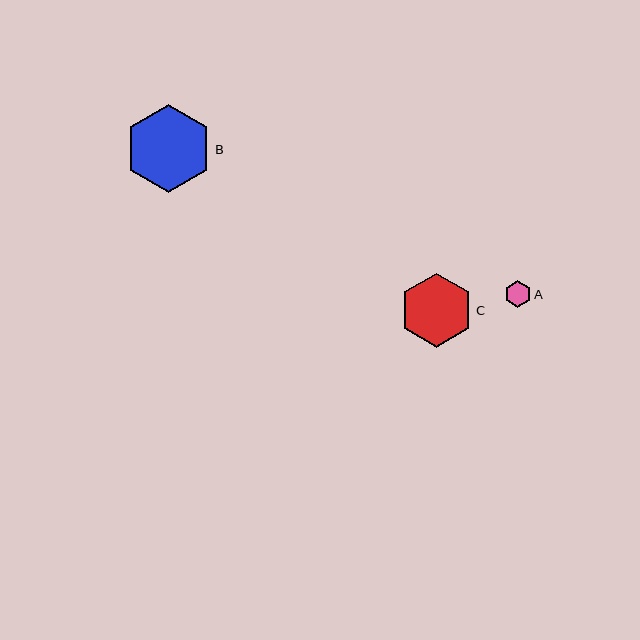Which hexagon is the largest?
Hexagon B is the largest with a size of approximately 88 pixels.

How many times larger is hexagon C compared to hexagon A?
Hexagon C is approximately 2.8 times the size of hexagon A.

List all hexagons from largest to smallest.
From largest to smallest: B, C, A.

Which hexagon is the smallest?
Hexagon A is the smallest with a size of approximately 27 pixels.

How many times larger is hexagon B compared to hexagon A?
Hexagon B is approximately 3.3 times the size of hexagon A.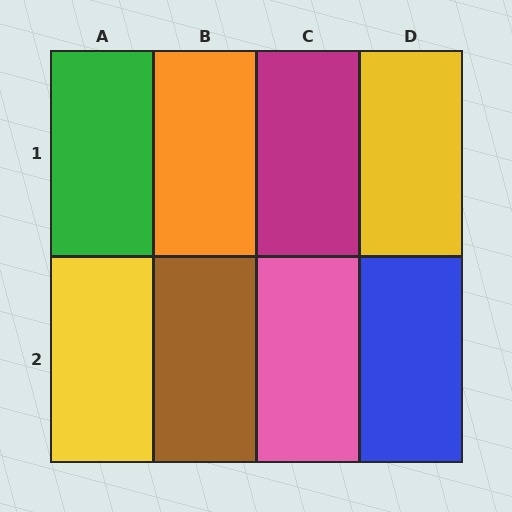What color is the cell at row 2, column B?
Brown.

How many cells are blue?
1 cell is blue.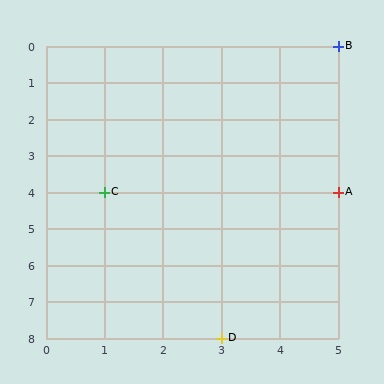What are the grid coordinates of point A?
Point A is at grid coordinates (5, 4).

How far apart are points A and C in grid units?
Points A and C are 4 columns apart.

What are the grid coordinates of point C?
Point C is at grid coordinates (1, 4).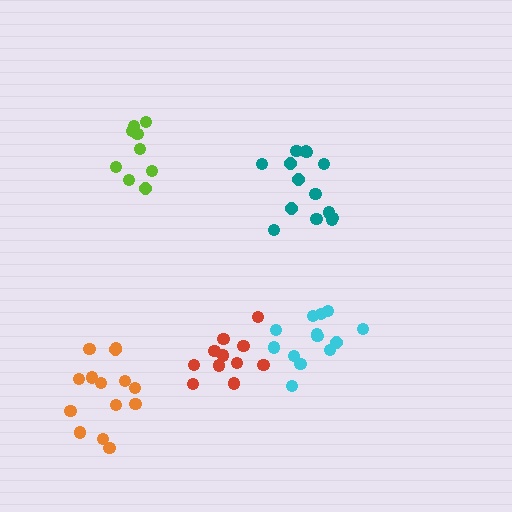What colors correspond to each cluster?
The clusters are colored: teal, lime, cyan, red, orange.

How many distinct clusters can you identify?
There are 5 distinct clusters.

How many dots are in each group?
Group 1: 14 dots, Group 2: 9 dots, Group 3: 13 dots, Group 4: 11 dots, Group 5: 14 dots (61 total).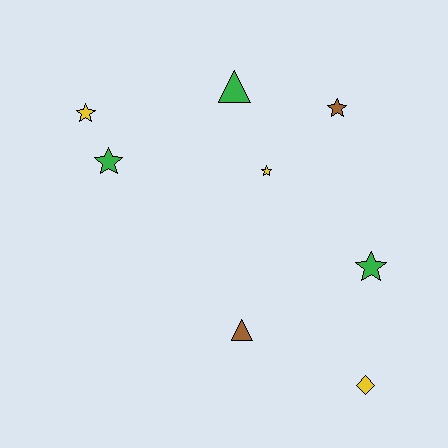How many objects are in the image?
There are 8 objects.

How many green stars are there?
There are 2 green stars.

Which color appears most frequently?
Green, with 3 objects.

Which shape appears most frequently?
Star, with 5 objects.